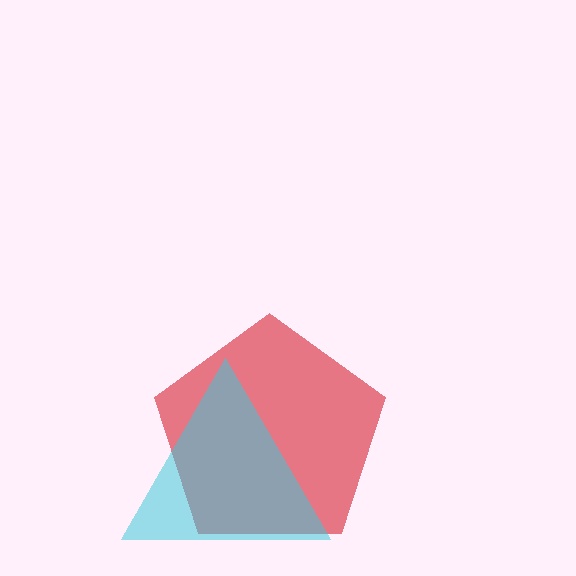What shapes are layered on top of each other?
The layered shapes are: a red pentagon, a cyan triangle.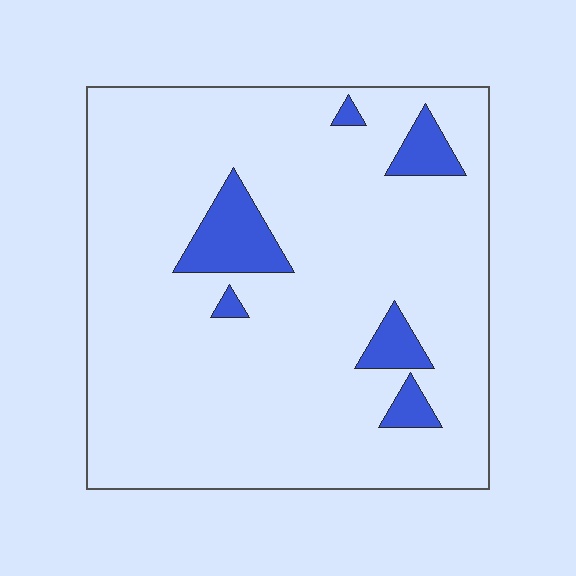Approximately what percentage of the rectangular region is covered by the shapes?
Approximately 10%.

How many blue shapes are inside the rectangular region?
6.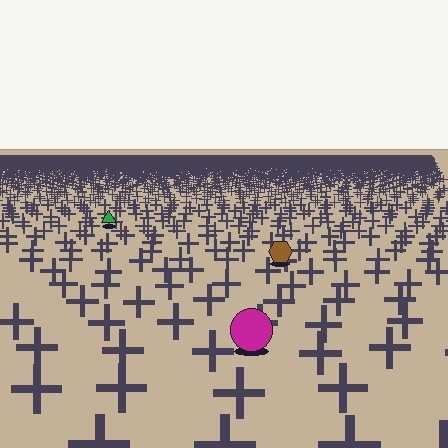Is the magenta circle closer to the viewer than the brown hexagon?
Yes. The magenta circle is closer — you can tell from the texture gradient: the ground texture is coarser near it.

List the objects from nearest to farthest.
From nearest to farthest: the magenta circle, the brown hexagon, the green triangle.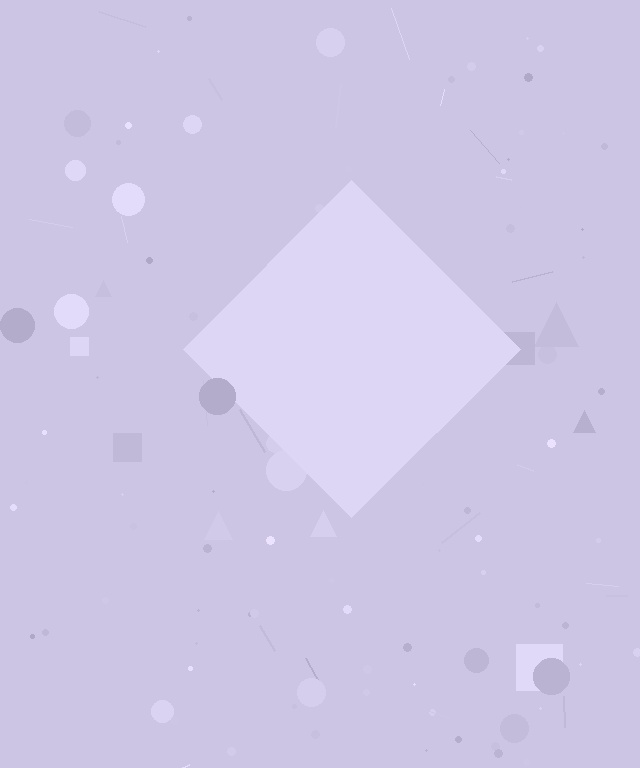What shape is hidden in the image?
A diamond is hidden in the image.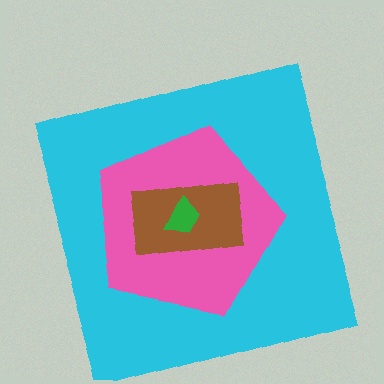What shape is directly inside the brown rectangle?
The green trapezoid.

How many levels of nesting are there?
4.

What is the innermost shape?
The green trapezoid.